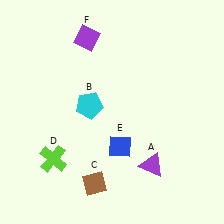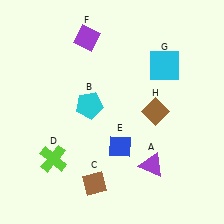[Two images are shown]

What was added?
A cyan square (G), a brown diamond (H) were added in Image 2.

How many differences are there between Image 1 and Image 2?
There are 2 differences between the two images.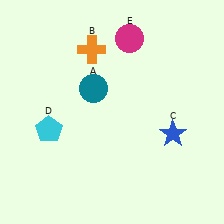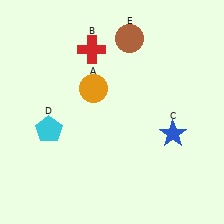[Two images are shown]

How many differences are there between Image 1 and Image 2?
There are 3 differences between the two images.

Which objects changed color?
A changed from teal to orange. B changed from orange to red. E changed from magenta to brown.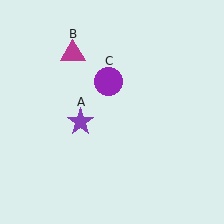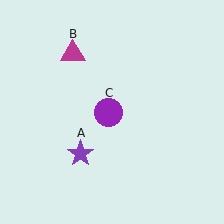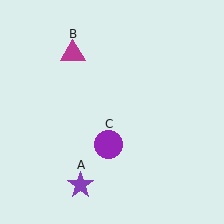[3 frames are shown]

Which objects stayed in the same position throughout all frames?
Magenta triangle (object B) remained stationary.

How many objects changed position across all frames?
2 objects changed position: purple star (object A), purple circle (object C).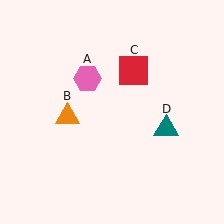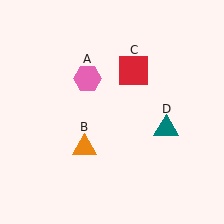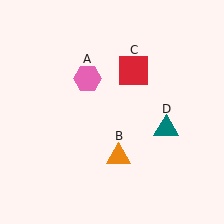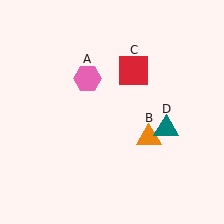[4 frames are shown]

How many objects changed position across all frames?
1 object changed position: orange triangle (object B).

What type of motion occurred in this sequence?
The orange triangle (object B) rotated counterclockwise around the center of the scene.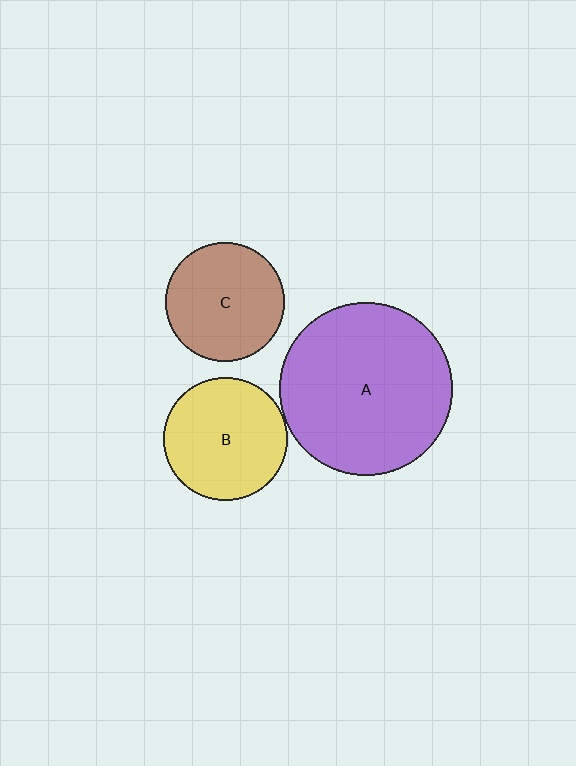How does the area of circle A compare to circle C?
Approximately 2.1 times.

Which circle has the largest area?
Circle A (purple).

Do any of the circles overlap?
No, none of the circles overlap.